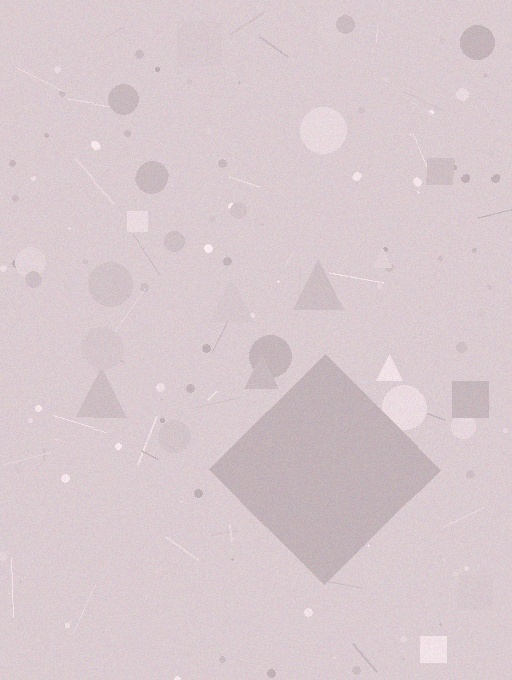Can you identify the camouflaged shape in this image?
The camouflaged shape is a diamond.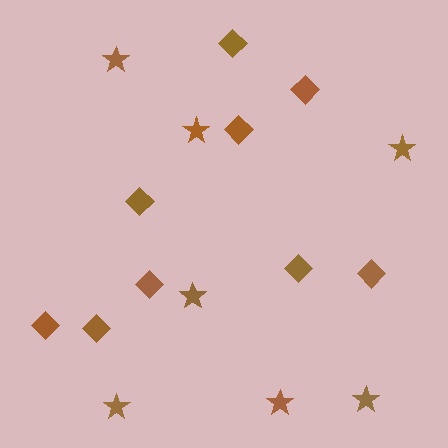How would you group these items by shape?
There are 2 groups: one group of diamonds (9) and one group of stars (7).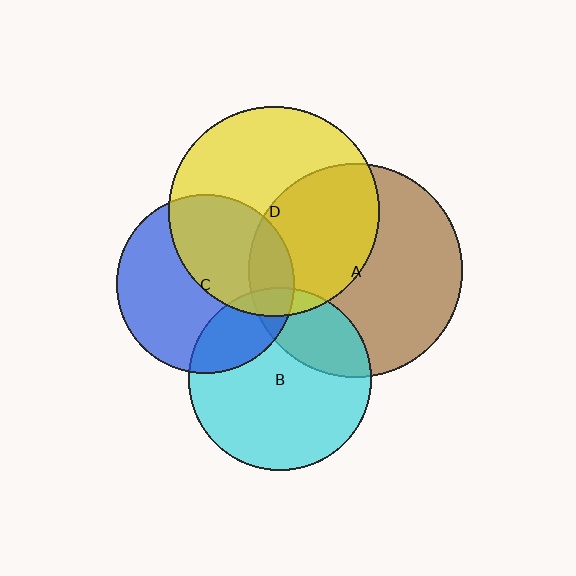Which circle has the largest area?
Circle A (brown).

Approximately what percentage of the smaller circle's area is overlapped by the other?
Approximately 40%.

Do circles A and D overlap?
Yes.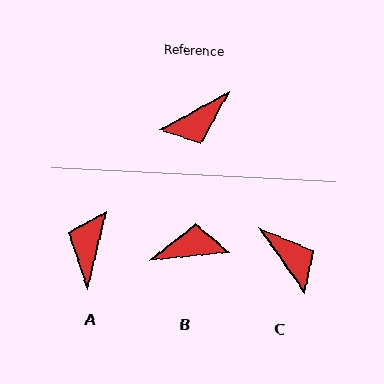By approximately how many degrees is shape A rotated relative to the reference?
Approximately 132 degrees clockwise.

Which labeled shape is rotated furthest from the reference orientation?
B, about 158 degrees away.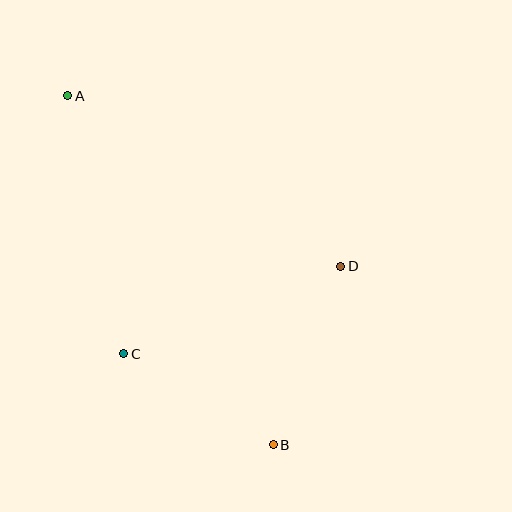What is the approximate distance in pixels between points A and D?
The distance between A and D is approximately 322 pixels.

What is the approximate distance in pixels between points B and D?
The distance between B and D is approximately 191 pixels.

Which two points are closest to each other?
Points B and C are closest to each other.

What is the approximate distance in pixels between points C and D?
The distance between C and D is approximately 234 pixels.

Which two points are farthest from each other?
Points A and B are farthest from each other.